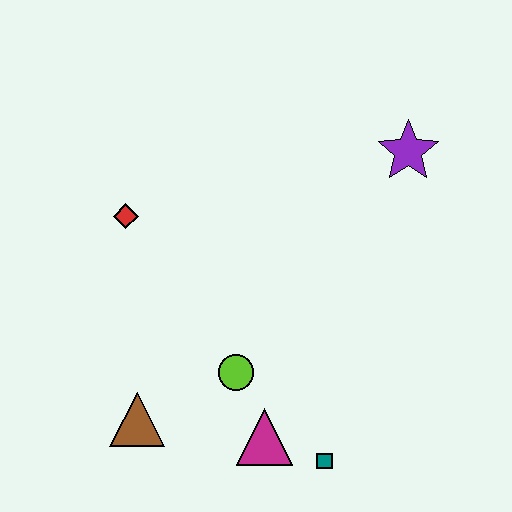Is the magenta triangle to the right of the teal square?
No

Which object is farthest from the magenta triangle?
The purple star is farthest from the magenta triangle.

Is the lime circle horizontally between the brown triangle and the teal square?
Yes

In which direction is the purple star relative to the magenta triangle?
The purple star is above the magenta triangle.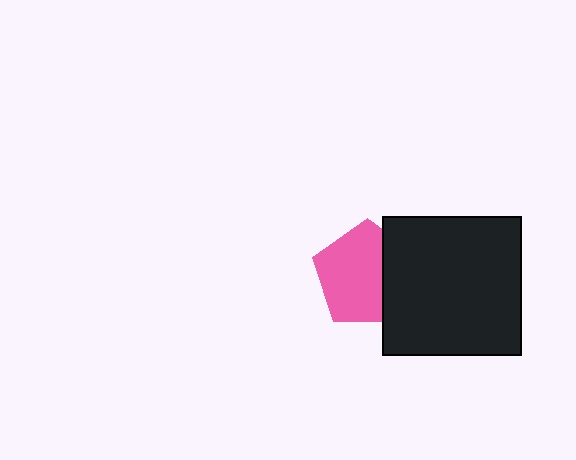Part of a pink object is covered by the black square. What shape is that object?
It is a pentagon.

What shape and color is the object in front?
The object in front is a black square.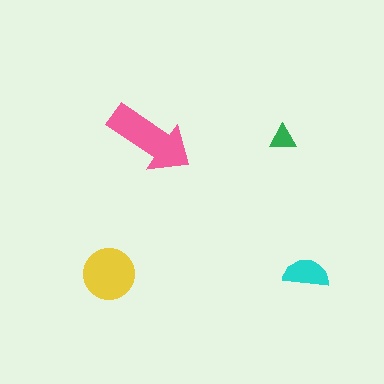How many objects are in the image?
There are 4 objects in the image.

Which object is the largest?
The pink arrow.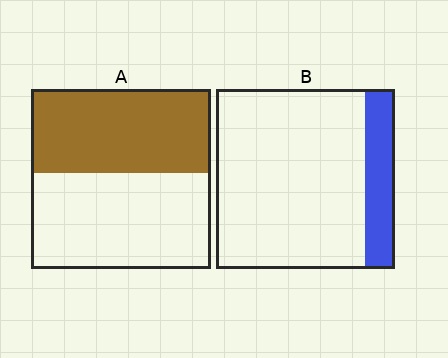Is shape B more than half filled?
No.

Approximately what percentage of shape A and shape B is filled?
A is approximately 45% and B is approximately 15%.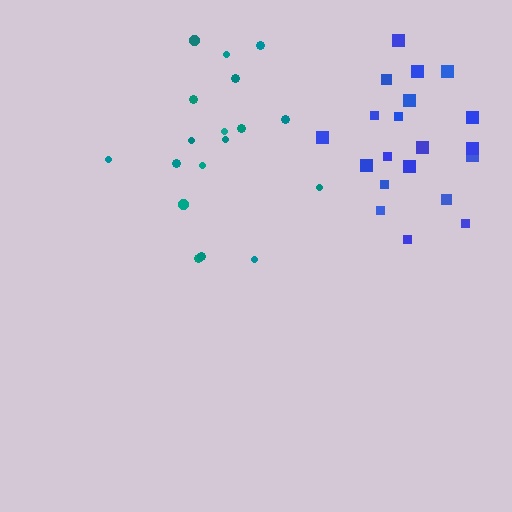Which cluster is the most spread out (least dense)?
Teal.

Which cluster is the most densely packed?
Blue.